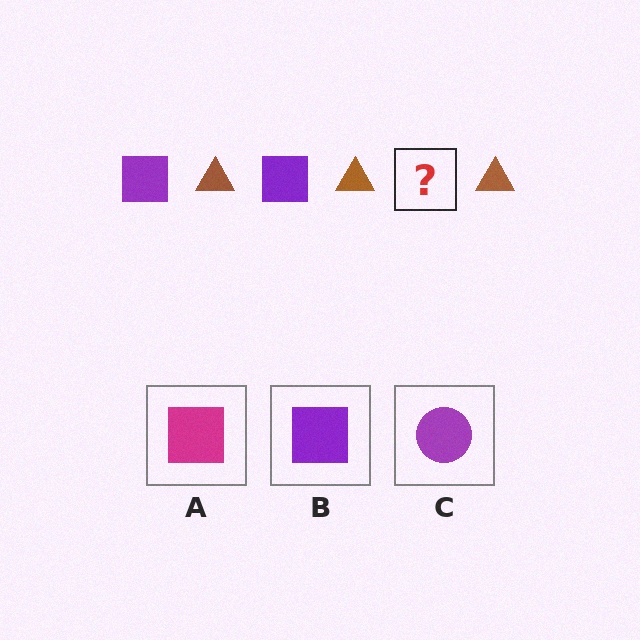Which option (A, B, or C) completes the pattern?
B.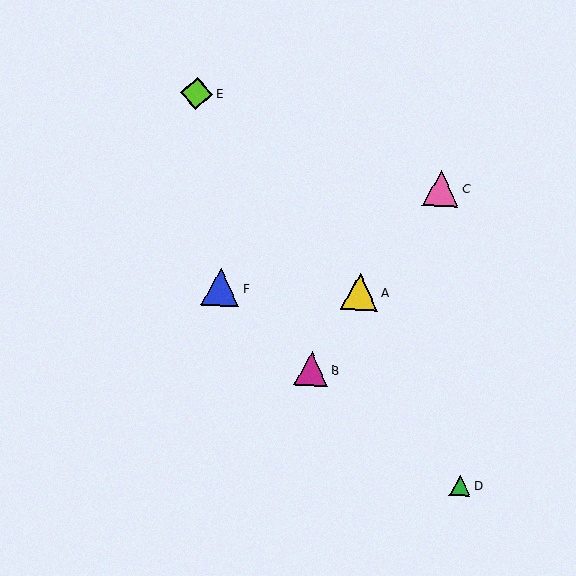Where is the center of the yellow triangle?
The center of the yellow triangle is at (360, 292).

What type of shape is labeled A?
Shape A is a yellow triangle.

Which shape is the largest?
The blue triangle (labeled F) is the largest.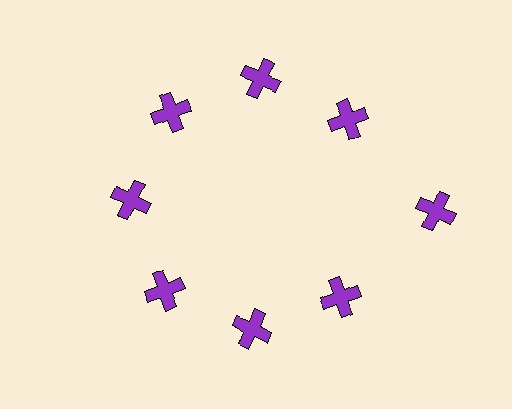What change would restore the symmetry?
The symmetry would be restored by moving it inward, back onto the ring so that all 8 crosses sit at equal angles and equal distance from the center.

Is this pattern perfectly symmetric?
No. The 8 purple crosses are arranged in a ring, but one element near the 3 o'clock position is pushed outward from the center, breaking the 8-fold rotational symmetry.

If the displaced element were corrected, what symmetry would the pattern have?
It would have 8-fold rotational symmetry — the pattern would map onto itself every 45 degrees.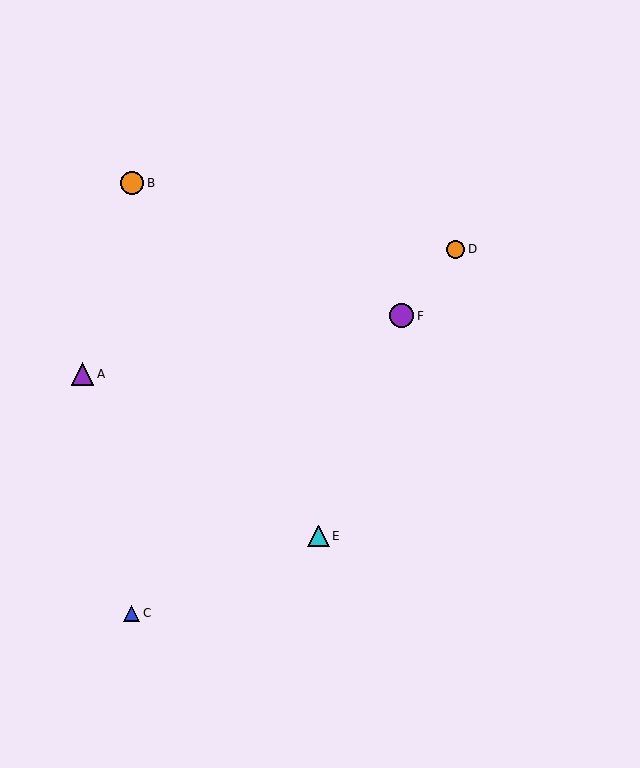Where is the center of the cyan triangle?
The center of the cyan triangle is at (318, 536).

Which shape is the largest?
The purple circle (labeled F) is the largest.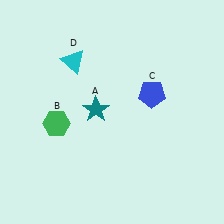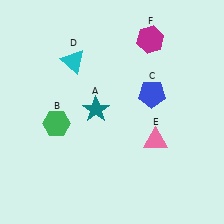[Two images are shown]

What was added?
A pink triangle (E), a magenta hexagon (F) were added in Image 2.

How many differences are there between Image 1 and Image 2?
There are 2 differences between the two images.